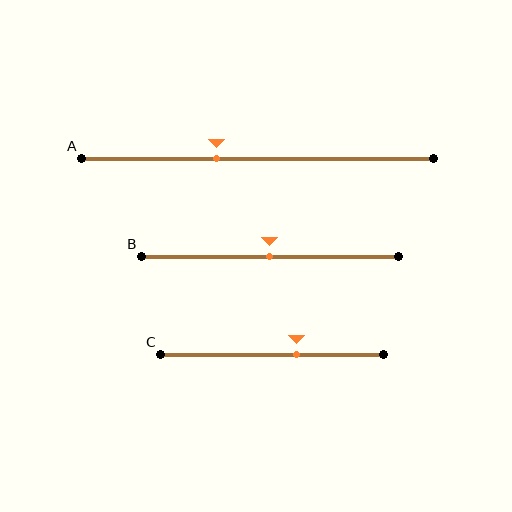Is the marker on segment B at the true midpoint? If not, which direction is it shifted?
Yes, the marker on segment B is at the true midpoint.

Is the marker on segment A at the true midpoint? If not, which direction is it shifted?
No, the marker on segment A is shifted to the left by about 12% of the segment length.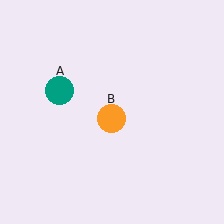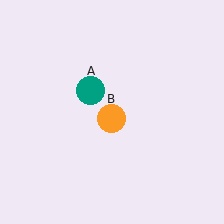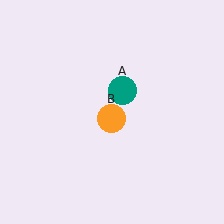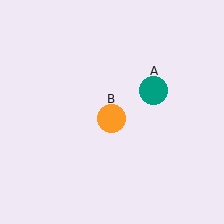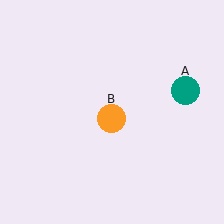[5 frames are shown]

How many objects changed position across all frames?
1 object changed position: teal circle (object A).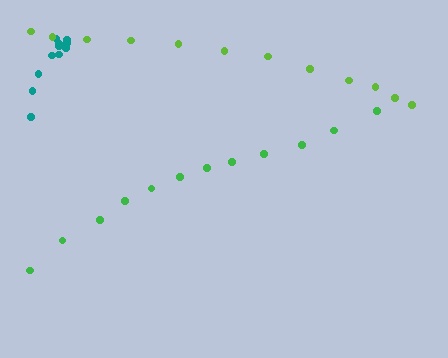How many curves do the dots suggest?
There are 3 distinct paths.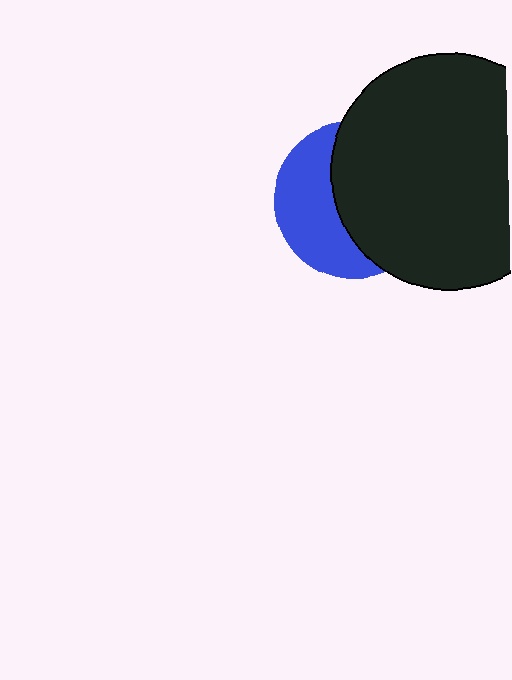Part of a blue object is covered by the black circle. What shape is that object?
It is a circle.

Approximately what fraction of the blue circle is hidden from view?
Roughly 57% of the blue circle is hidden behind the black circle.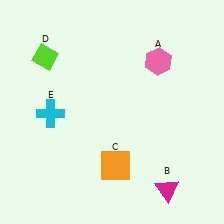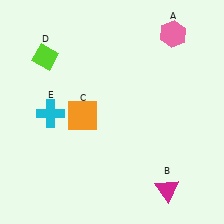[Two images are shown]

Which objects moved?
The objects that moved are: the pink hexagon (A), the orange square (C).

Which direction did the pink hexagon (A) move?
The pink hexagon (A) moved up.